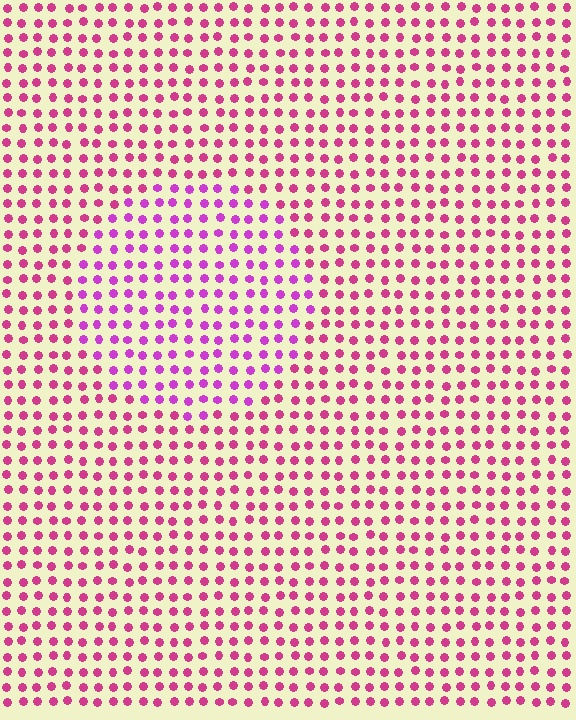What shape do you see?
I see a circle.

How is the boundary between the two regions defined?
The boundary is defined purely by a slight shift in hue (about 28 degrees). Spacing, size, and orientation are identical on both sides.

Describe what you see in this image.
The image is filled with small magenta elements in a uniform arrangement. A circle-shaped region is visible where the elements are tinted to a slightly different hue, forming a subtle color boundary.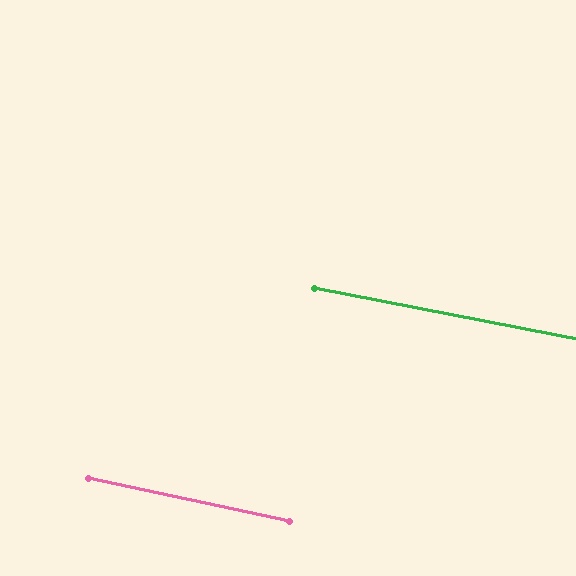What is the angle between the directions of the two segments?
Approximately 1 degree.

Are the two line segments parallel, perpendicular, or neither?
Parallel — their directions differ by only 1.1°.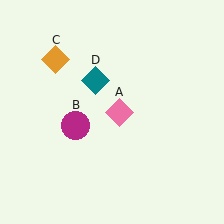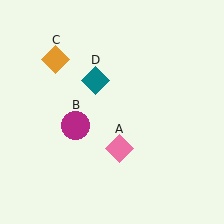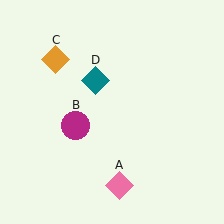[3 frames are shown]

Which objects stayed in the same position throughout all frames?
Magenta circle (object B) and orange diamond (object C) and teal diamond (object D) remained stationary.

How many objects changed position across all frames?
1 object changed position: pink diamond (object A).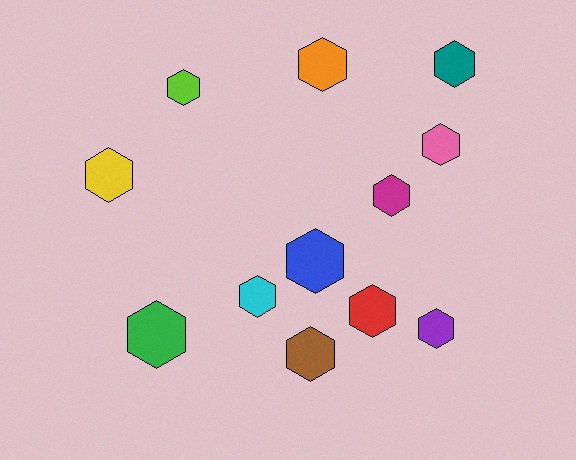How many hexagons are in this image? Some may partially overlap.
There are 12 hexagons.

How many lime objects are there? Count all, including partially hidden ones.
There is 1 lime object.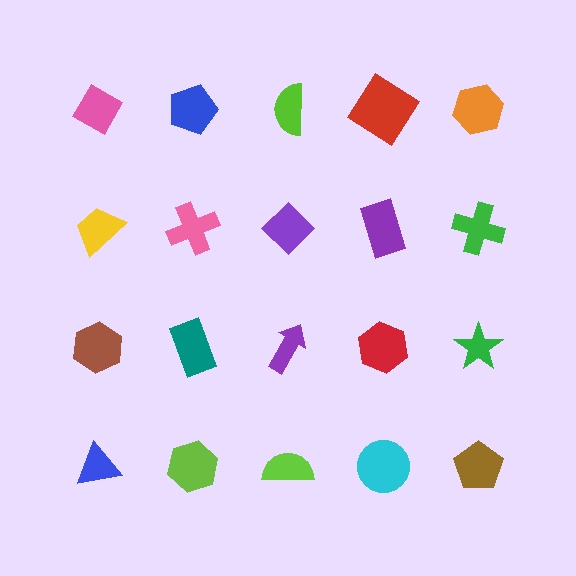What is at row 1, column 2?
A blue pentagon.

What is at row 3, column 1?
A brown hexagon.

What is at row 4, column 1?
A blue triangle.